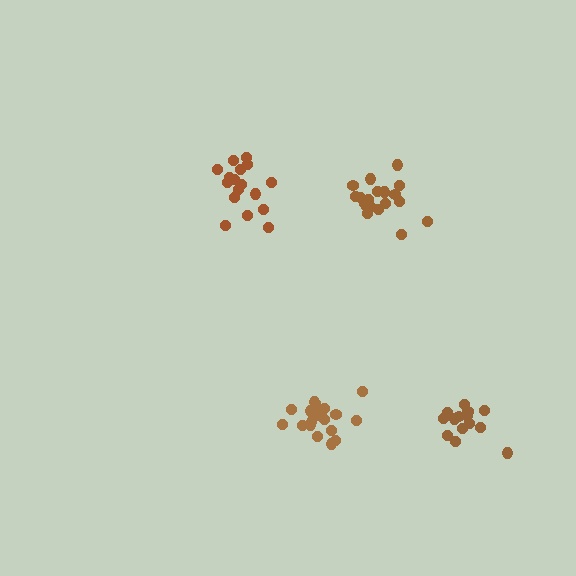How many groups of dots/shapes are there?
There are 4 groups.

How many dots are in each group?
Group 1: 17 dots, Group 2: 19 dots, Group 3: 14 dots, Group 4: 19 dots (69 total).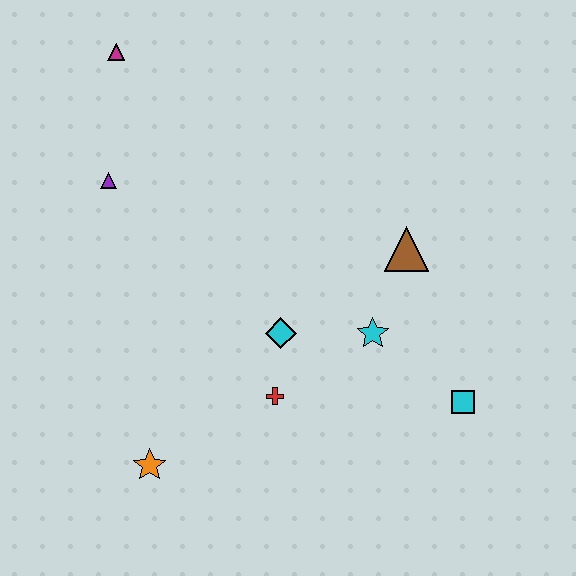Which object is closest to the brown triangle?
The cyan star is closest to the brown triangle.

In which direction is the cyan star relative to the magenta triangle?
The cyan star is below the magenta triangle.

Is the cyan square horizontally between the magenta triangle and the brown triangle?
No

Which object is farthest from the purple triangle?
The cyan square is farthest from the purple triangle.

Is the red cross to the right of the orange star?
Yes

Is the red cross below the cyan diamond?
Yes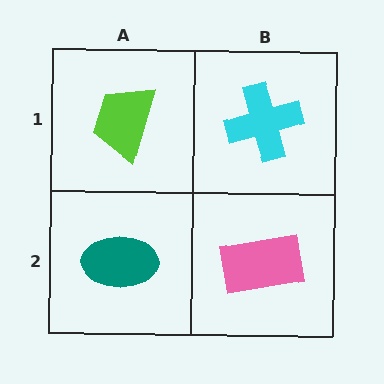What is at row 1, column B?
A cyan cross.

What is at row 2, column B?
A pink rectangle.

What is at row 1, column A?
A lime trapezoid.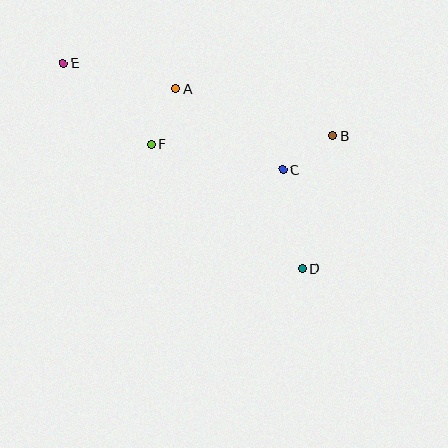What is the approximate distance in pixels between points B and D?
The distance between B and D is approximately 136 pixels.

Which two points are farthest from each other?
Points D and E are farthest from each other.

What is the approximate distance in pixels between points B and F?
The distance between B and F is approximately 182 pixels.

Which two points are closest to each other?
Points B and C are closest to each other.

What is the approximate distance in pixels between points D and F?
The distance between D and F is approximately 196 pixels.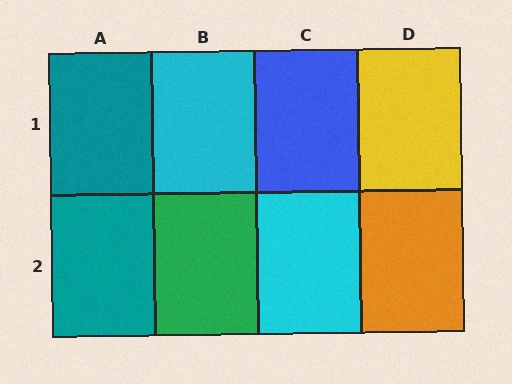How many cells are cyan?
2 cells are cyan.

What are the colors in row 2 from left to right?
Teal, green, cyan, orange.